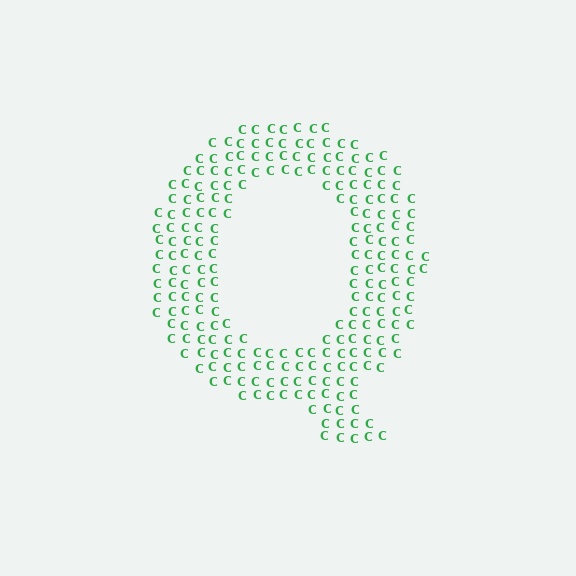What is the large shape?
The large shape is the letter Q.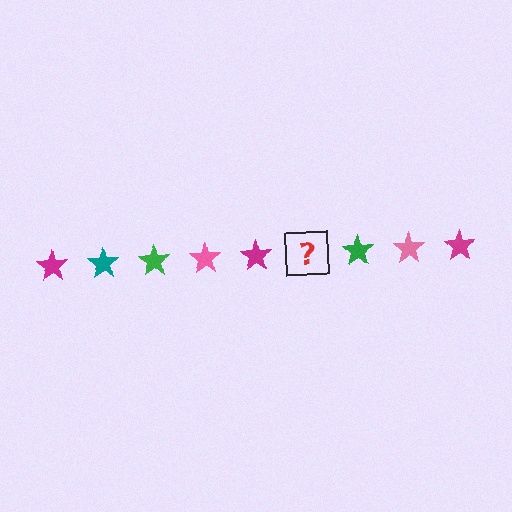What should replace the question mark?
The question mark should be replaced with a teal star.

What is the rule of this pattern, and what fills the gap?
The rule is that the pattern cycles through magenta, teal, green, pink stars. The gap should be filled with a teal star.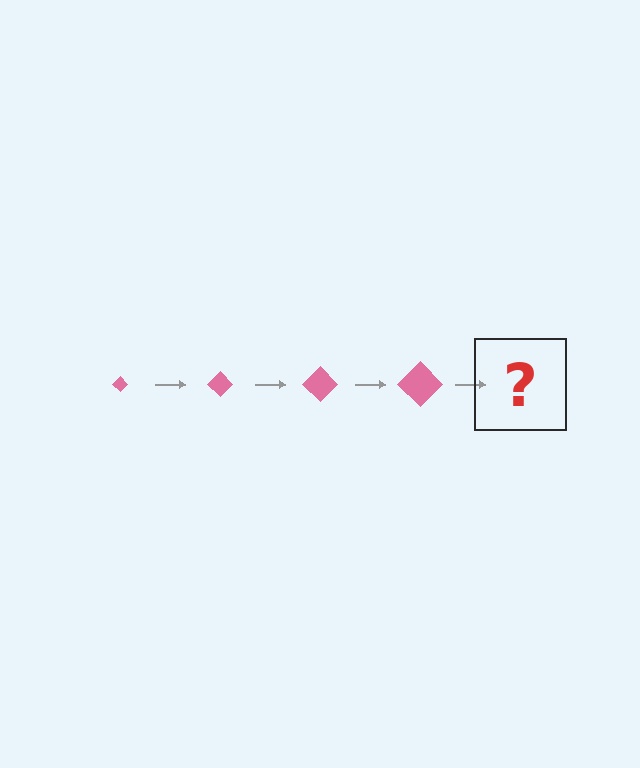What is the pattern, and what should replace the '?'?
The pattern is that the diamond gets progressively larger each step. The '?' should be a pink diamond, larger than the previous one.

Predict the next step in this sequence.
The next step is a pink diamond, larger than the previous one.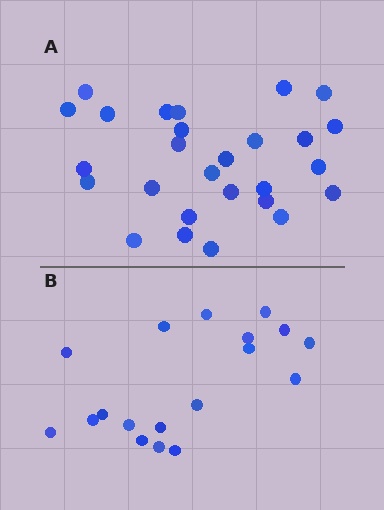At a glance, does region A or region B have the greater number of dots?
Region A (the top region) has more dots.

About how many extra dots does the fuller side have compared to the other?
Region A has roughly 8 or so more dots than region B.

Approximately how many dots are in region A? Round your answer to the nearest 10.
About 30 dots. (The exact count is 27, which rounds to 30.)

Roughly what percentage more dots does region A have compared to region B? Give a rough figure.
About 50% more.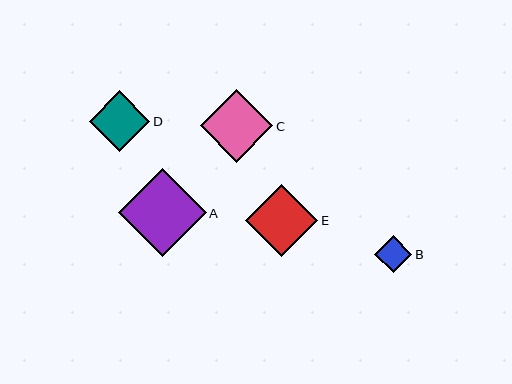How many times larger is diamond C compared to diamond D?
Diamond C is approximately 1.2 times the size of diamond D.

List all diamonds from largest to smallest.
From largest to smallest: A, C, E, D, B.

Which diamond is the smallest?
Diamond B is the smallest with a size of approximately 37 pixels.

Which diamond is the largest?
Diamond A is the largest with a size of approximately 88 pixels.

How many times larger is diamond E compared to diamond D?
Diamond E is approximately 1.2 times the size of diamond D.